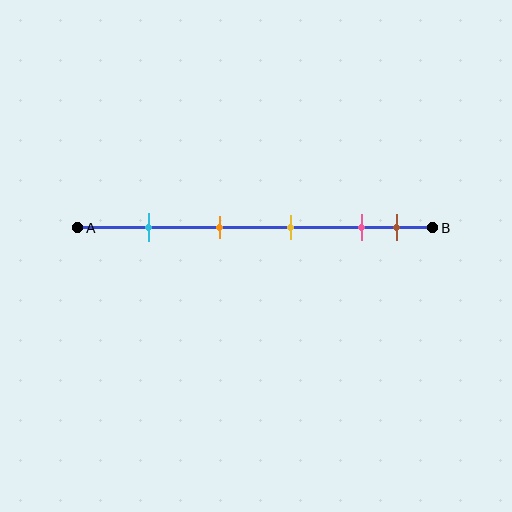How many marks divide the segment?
There are 5 marks dividing the segment.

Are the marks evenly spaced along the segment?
No, the marks are not evenly spaced.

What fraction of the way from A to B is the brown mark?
The brown mark is approximately 90% (0.9) of the way from A to B.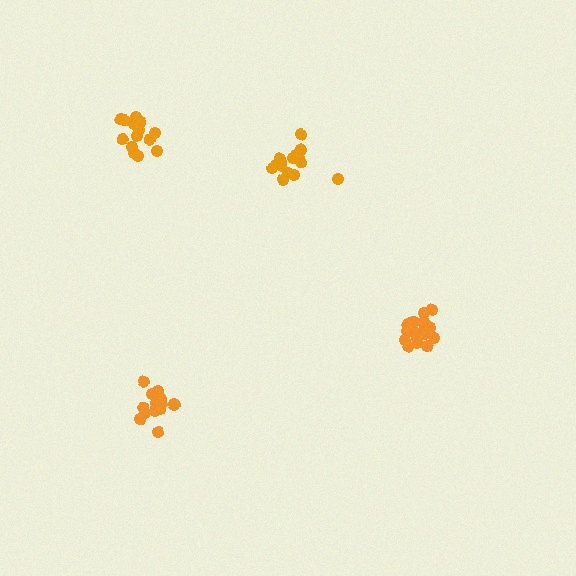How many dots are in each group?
Group 1: 15 dots, Group 2: 19 dots, Group 3: 15 dots, Group 4: 15 dots (64 total).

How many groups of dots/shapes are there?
There are 4 groups.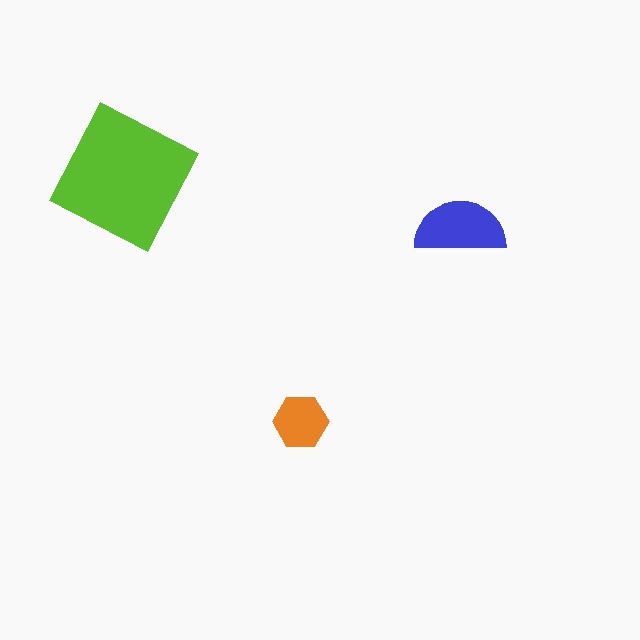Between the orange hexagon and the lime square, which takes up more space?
The lime square.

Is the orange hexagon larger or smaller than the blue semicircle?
Smaller.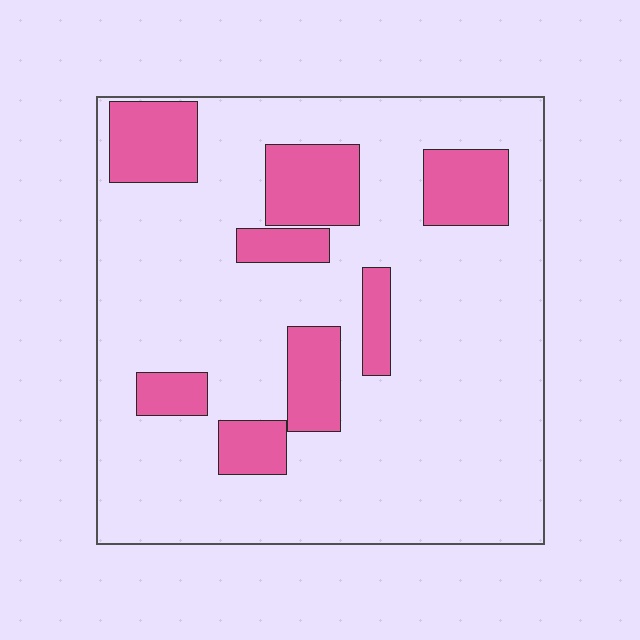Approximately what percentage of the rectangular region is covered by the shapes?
Approximately 20%.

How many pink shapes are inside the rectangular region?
8.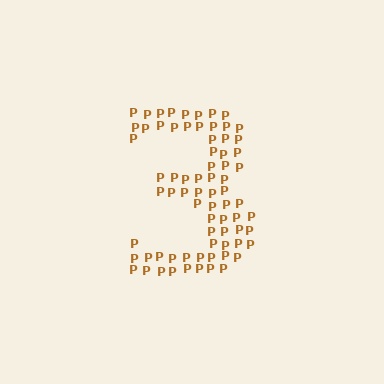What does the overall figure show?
The overall figure shows the digit 3.